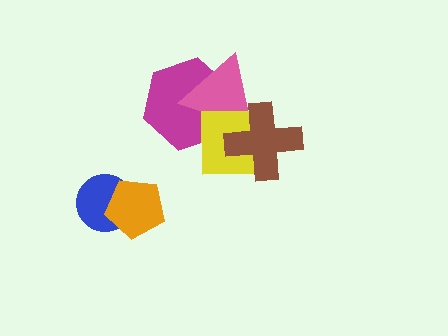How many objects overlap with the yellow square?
3 objects overlap with the yellow square.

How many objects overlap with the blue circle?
1 object overlaps with the blue circle.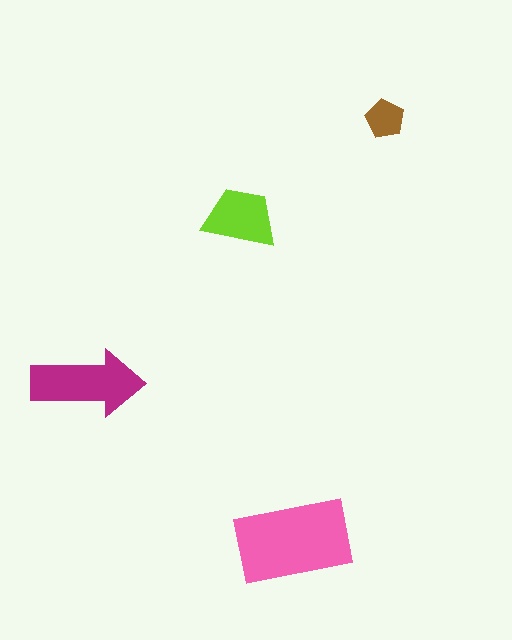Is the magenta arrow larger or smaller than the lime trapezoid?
Larger.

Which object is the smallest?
The brown pentagon.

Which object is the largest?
The pink rectangle.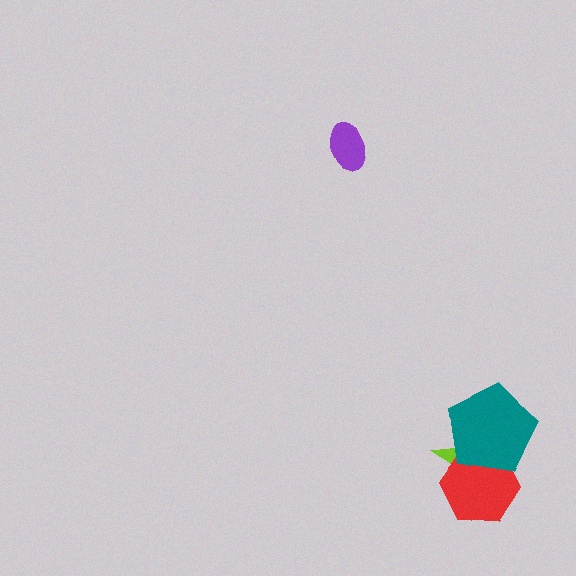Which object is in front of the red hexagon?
The teal pentagon is in front of the red hexagon.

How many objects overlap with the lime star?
2 objects overlap with the lime star.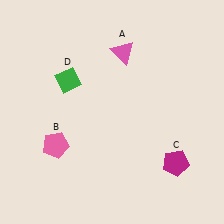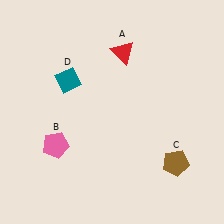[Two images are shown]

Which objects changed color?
A changed from pink to red. C changed from magenta to brown. D changed from green to teal.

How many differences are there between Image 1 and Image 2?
There are 3 differences between the two images.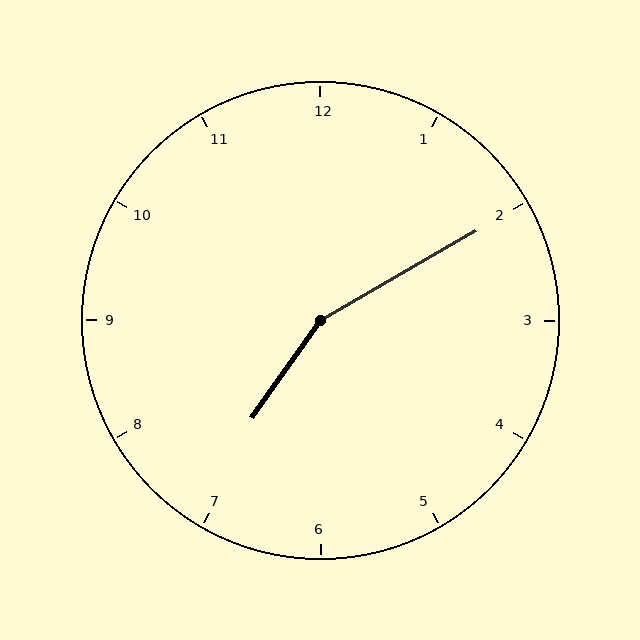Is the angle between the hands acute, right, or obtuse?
It is obtuse.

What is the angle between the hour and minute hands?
Approximately 155 degrees.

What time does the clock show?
7:10.